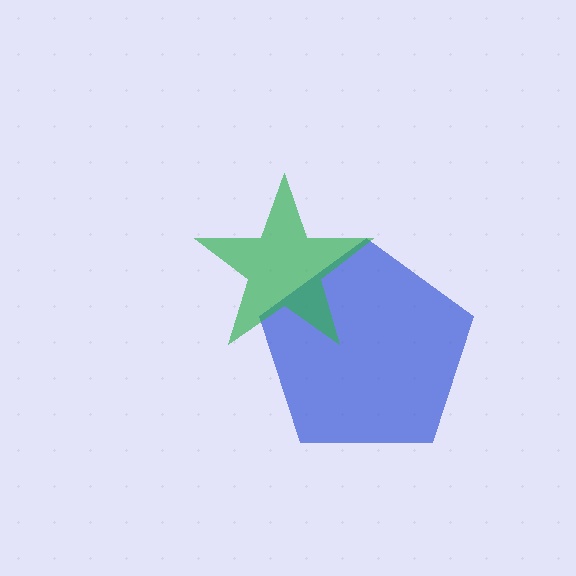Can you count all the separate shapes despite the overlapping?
Yes, there are 2 separate shapes.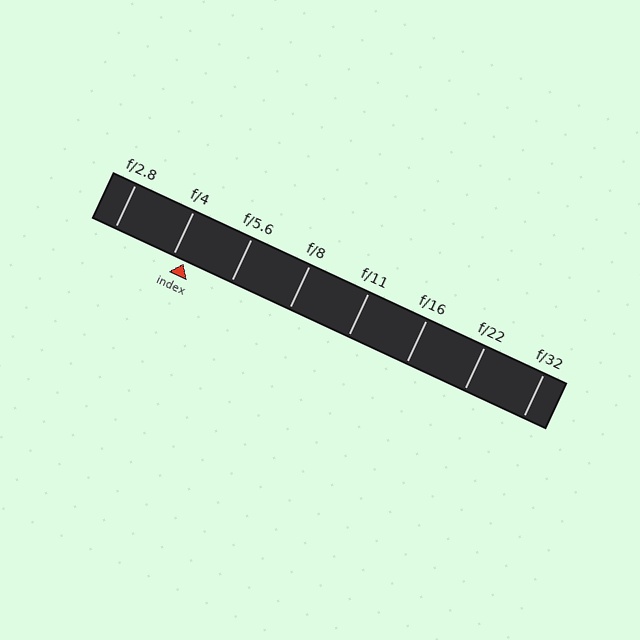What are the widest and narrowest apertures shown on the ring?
The widest aperture shown is f/2.8 and the narrowest is f/32.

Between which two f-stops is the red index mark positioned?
The index mark is between f/4 and f/5.6.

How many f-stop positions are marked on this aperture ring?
There are 8 f-stop positions marked.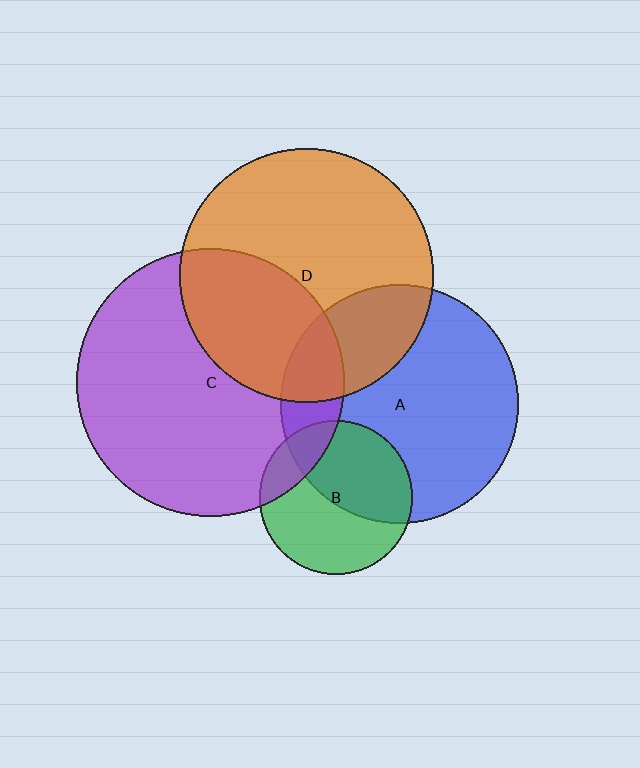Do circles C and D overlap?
Yes.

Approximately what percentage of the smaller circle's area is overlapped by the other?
Approximately 35%.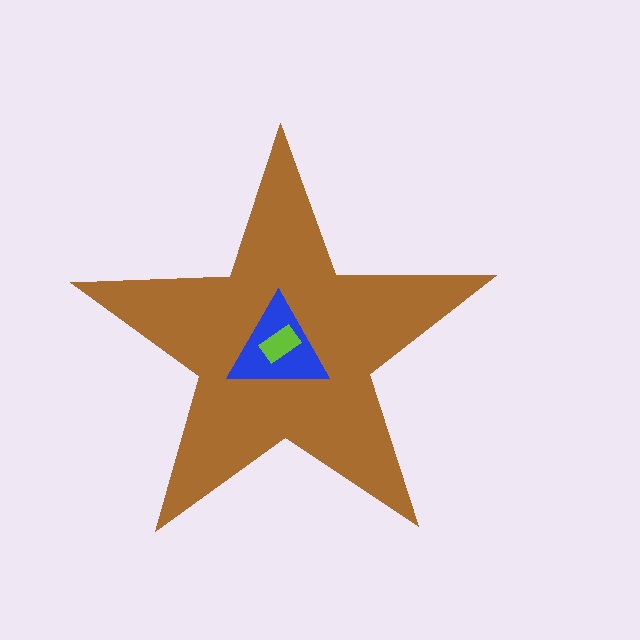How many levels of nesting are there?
3.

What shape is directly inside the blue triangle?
The lime rectangle.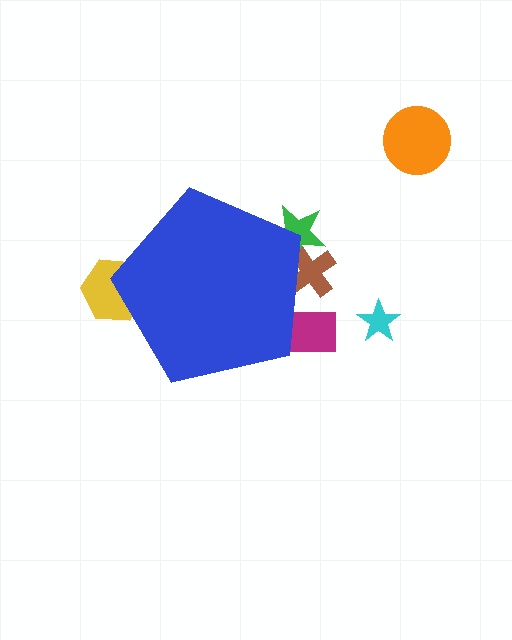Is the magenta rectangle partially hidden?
Yes, the magenta rectangle is partially hidden behind the blue pentagon.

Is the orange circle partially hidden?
No, the orange circle is fully visible.